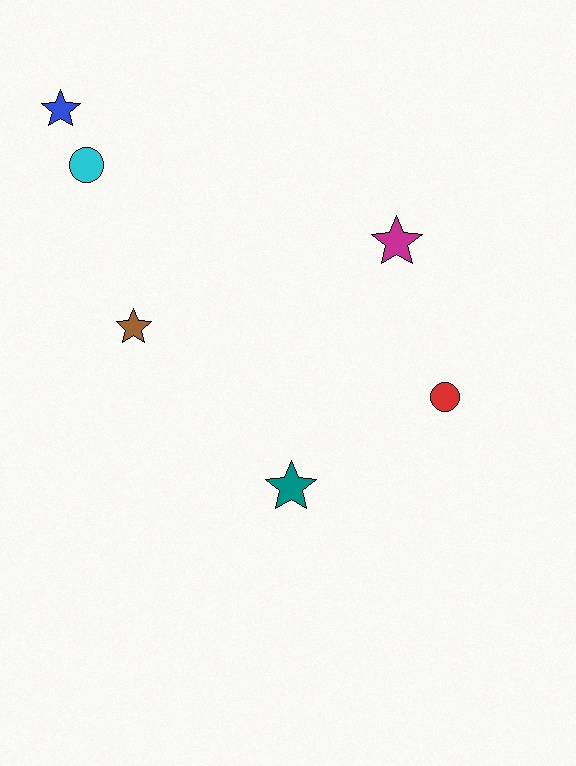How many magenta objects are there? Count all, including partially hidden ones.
There is 1 magenta object.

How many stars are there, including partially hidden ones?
There are 4 stars.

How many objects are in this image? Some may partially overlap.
There are 6 objects.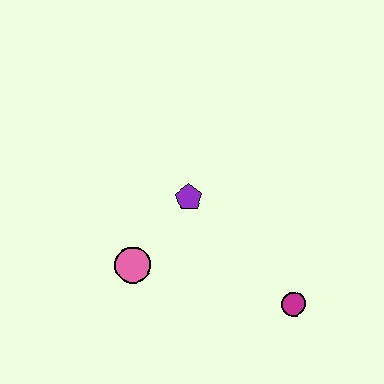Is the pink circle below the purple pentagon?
Yes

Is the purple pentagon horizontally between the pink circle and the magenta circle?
Yes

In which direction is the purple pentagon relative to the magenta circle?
The purple pentagon is above the magenta circle.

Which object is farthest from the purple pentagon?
The magenta circle is farthest from the purple pentagon.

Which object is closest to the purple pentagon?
The pink circle is closest to the purple pentagon.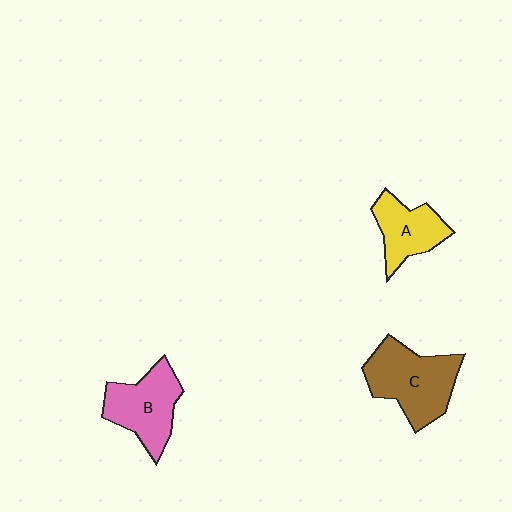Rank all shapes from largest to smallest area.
From largest to smallest: C (brown), B (pink), A (yellow).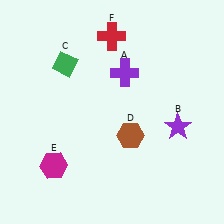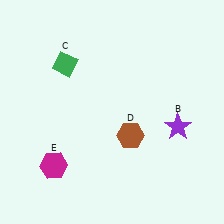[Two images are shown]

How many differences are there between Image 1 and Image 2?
There are 2 differences between the two images.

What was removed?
The red cross (F), the purple cross (A) were removed in Image 2.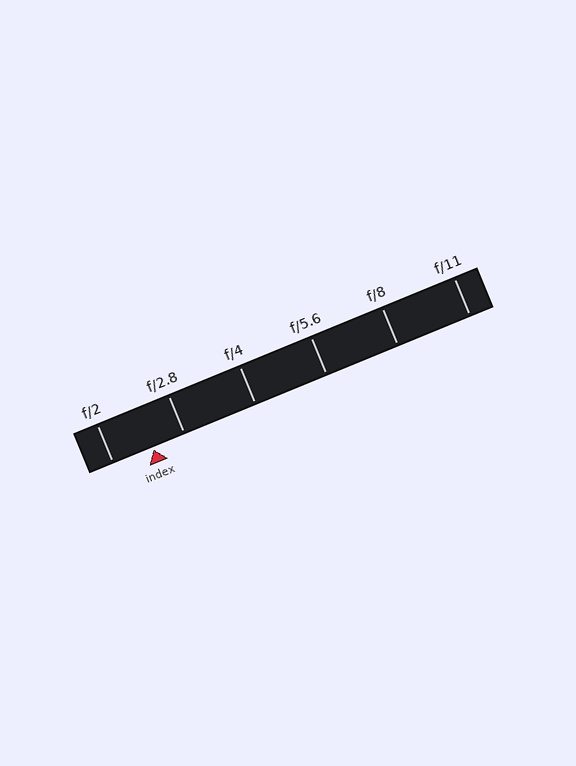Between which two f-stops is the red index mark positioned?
The index mark is between f/2 and f/2.8.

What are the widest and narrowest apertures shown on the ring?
The widest aperture shown is f/2 and the narrowest is f/11.